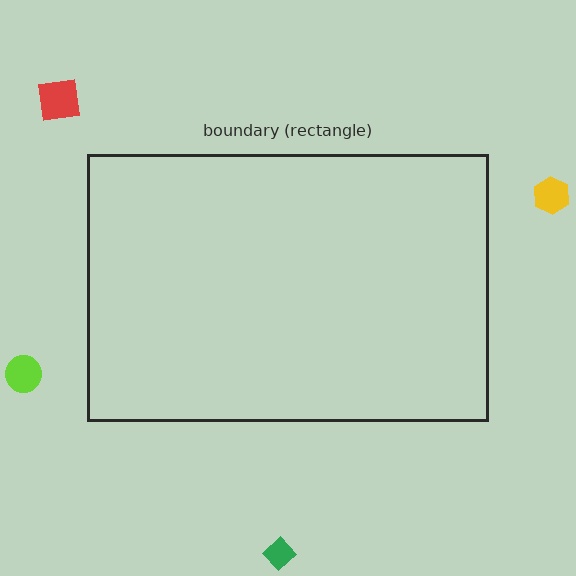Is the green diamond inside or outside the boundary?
Outside.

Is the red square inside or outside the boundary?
Outside.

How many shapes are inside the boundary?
0 inside, 4 outside.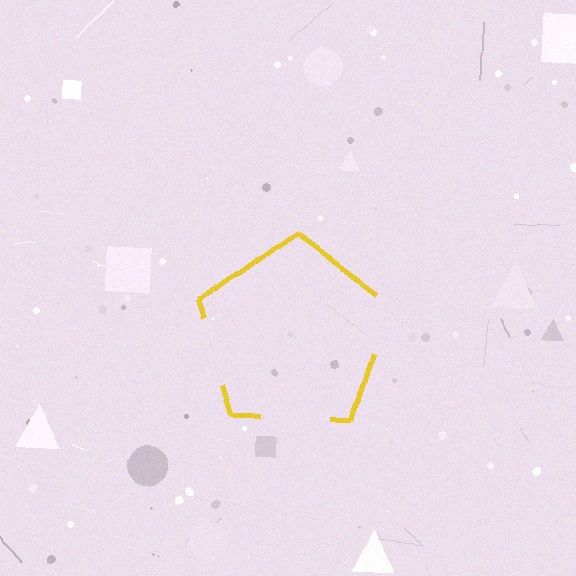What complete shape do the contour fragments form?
The contour fragments form a pentagon.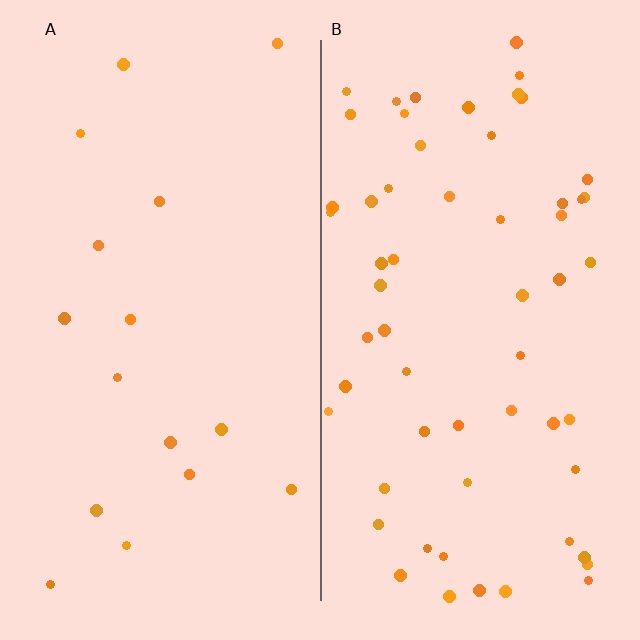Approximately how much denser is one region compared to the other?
Approximately 3.6× — region B over region A.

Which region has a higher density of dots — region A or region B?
B (the right).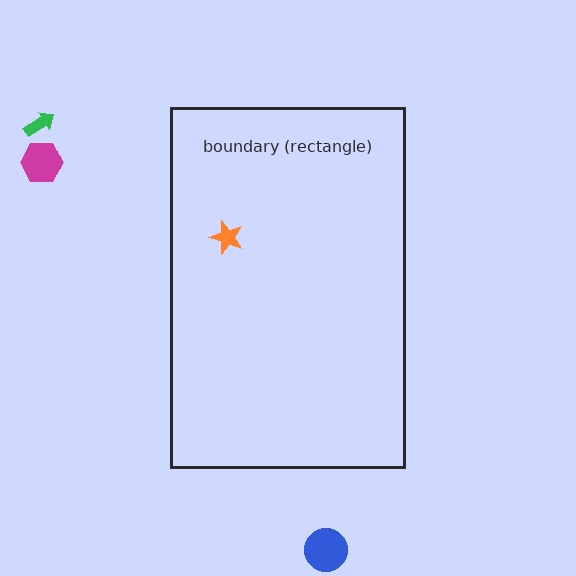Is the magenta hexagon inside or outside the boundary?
Outside.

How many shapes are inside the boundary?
1 inside, 3 outside.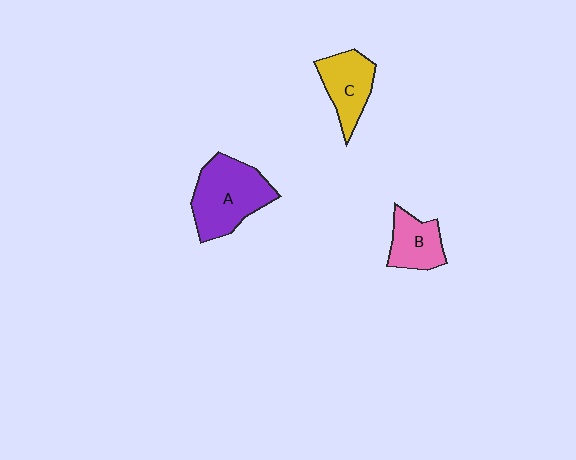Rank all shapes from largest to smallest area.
From largest to smallest: A (purple), C (yellow), B (pink).